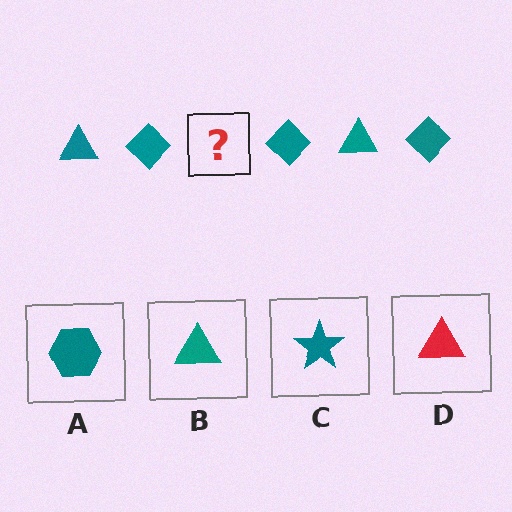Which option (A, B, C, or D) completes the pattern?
B.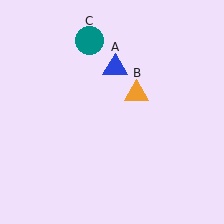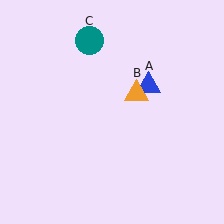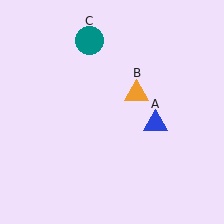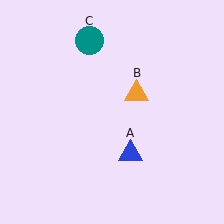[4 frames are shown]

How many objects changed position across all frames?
1 object changed position: blue triangle (object A).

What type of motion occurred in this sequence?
The blue triangle (object A) rotated clockwise around the center of the scene.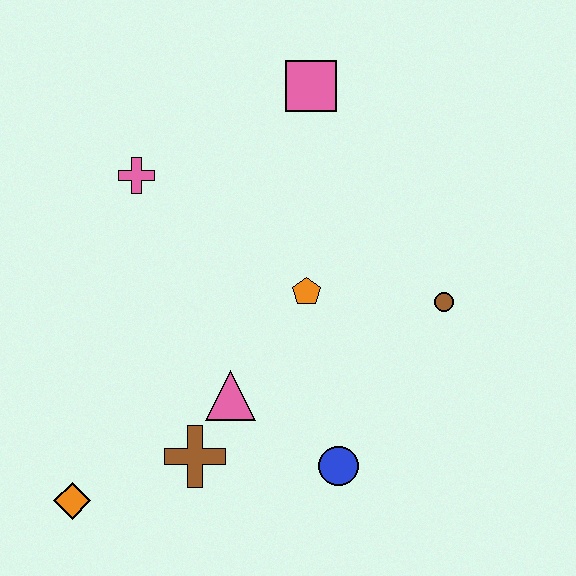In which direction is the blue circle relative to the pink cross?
The blue circle is below the pink cross.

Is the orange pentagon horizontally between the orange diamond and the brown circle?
Yes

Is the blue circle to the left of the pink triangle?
No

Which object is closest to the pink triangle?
The brown cross is closest to the pink triangle.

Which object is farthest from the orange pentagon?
The orange diamond is farthest from the orange pentagon.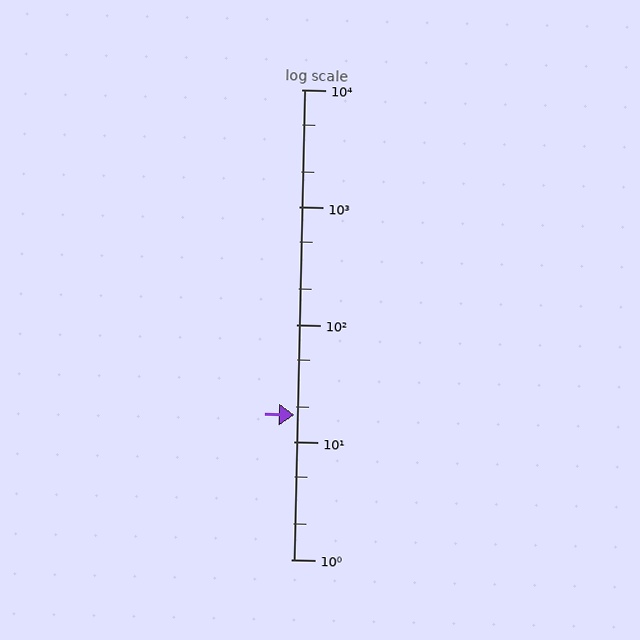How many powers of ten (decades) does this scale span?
The scale spans 4 decades, from 1 to 10000.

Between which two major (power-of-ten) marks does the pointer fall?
The pointer is between 10 and 100.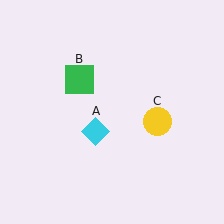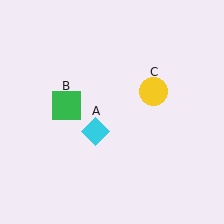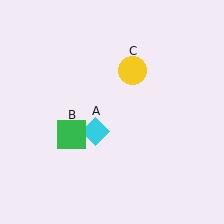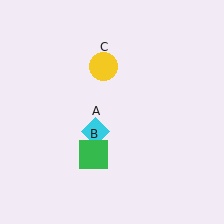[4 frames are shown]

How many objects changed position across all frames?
2 objects changed position: green square (object B), yellow circle (object C).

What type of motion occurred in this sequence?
The green square (object B), yellow circle (object C) rotated counterclockwise around the center of the scene.